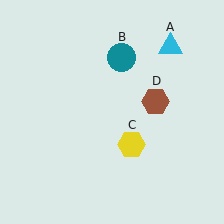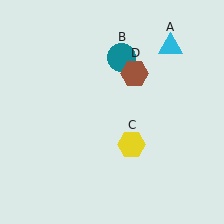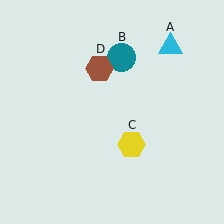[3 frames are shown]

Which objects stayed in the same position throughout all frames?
Cyan triangle (object A) and teal circle (object B) and yellow hexagon (object C) remained stationary.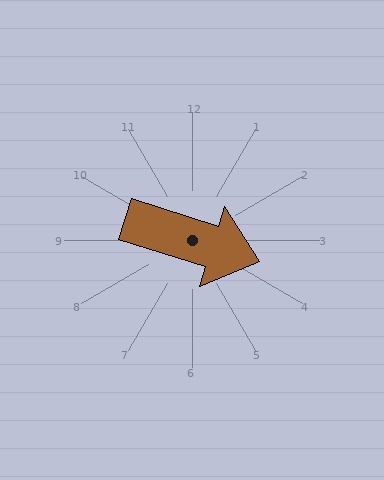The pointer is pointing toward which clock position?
Roughly 4 o'clock.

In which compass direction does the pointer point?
East.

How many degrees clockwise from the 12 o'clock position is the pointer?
Approximately 107 degrees.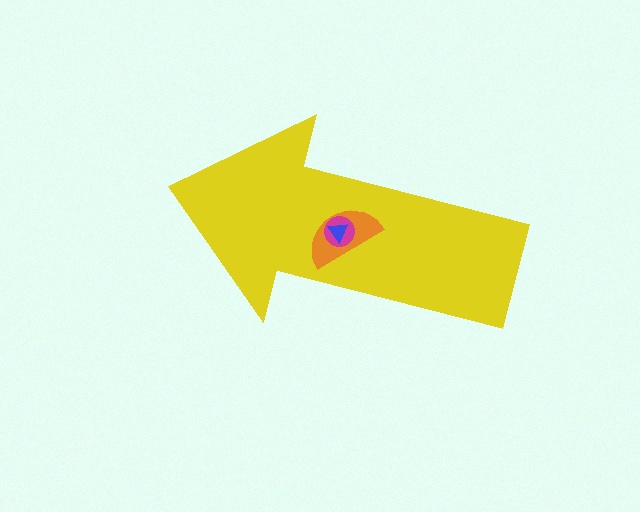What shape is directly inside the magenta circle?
The blue triangle.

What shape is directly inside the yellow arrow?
The orange semicircle.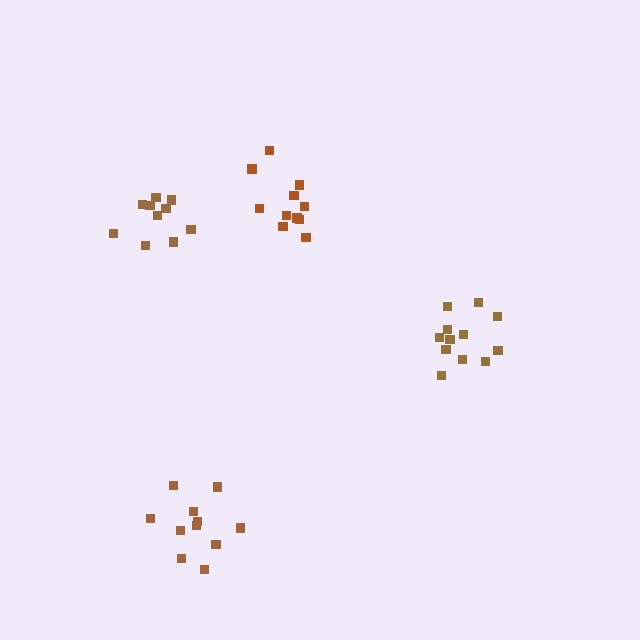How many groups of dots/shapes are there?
There are 4 groups.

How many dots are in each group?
Group 1: 11 dots, Group 2: 10 dots, Group 3: 11 dots, Group 4: 12 dots (44 total).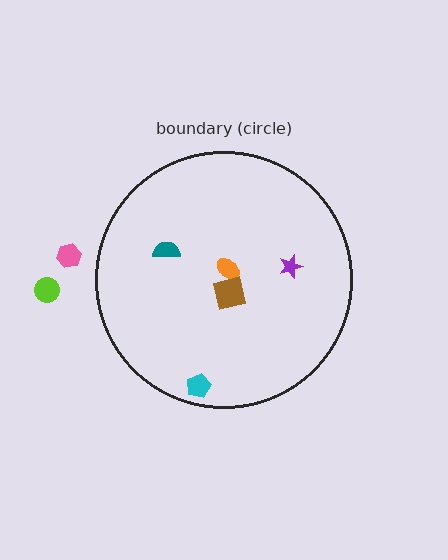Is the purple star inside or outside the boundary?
Inside.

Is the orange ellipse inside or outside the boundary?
Inside.